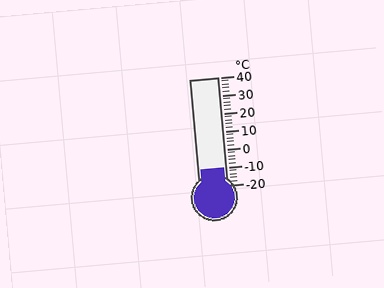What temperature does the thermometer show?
The thermometer shows approximately -10°C.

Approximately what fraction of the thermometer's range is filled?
The thermometer is filled to approximately 15% of its range.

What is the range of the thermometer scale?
The thermometer scale ranges from -20°C to 40°C.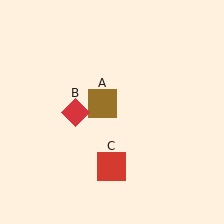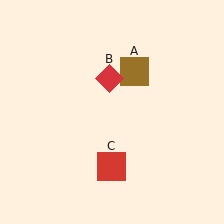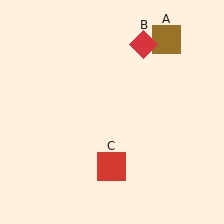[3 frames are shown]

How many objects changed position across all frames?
2 objects changed position: brown square (object A), red diamond (object B).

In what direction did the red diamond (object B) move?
The red diamond (object B) moved up and to the right.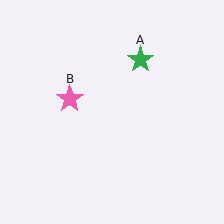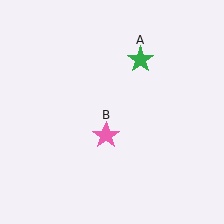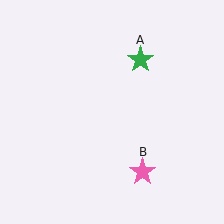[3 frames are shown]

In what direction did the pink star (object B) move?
The pink star (object B) moved down and to the right.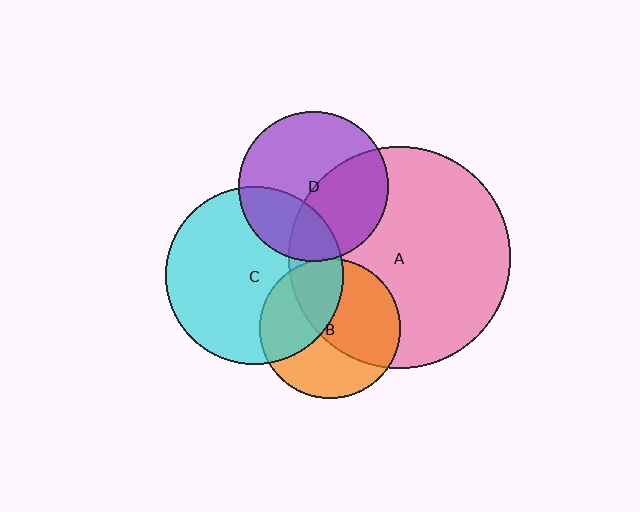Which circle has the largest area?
Circle A (pink).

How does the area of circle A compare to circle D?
Approximately 2.2 times.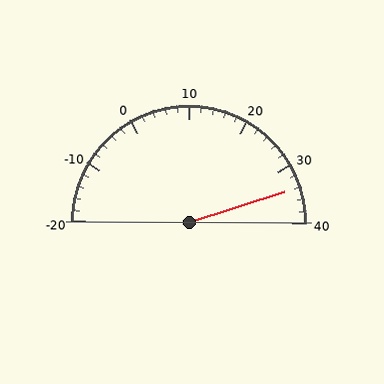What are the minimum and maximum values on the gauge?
The gauge ranges from -20 to 40.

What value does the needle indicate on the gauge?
The needle indicates approximately 34.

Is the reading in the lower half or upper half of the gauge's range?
The reading is in the upper half of the range (-20 to 40).